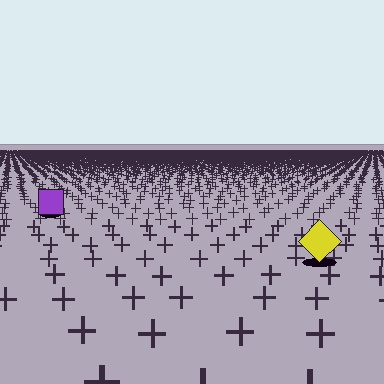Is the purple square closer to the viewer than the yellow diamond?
No. The yellow diamond is closer — you can tell from the texture gradient: the ground texture is coarser near it.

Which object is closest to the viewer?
The yellow diamond is closest. The texture marks near it are larger and more spread out.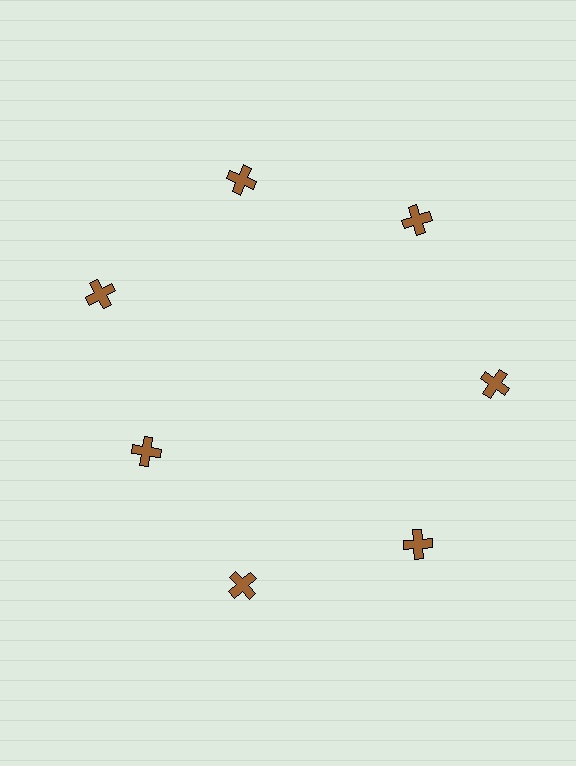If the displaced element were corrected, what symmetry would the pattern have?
It would have 7-fold rotational symmetry — the pattern would map onto itself every 51 degrees.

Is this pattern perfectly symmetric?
No. The 7 brown crosses are arranged in a ring, but one element near the 8 o'clock position is pulled inward toward the center, breaking the 7-fold rotational symmetry.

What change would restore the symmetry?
The symmetry would be restored by moving it outward, back onto the ring so that all 7 crosses sit at equal angles and equal distance from the center.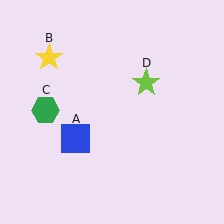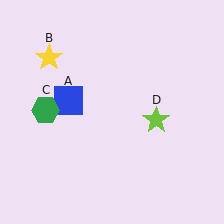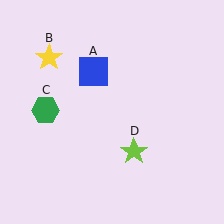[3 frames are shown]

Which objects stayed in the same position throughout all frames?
Yellow star (object B) and green hexagon (object C) remained stationary.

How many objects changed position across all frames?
2 objects changed position: blue square (object A), lime star (object D).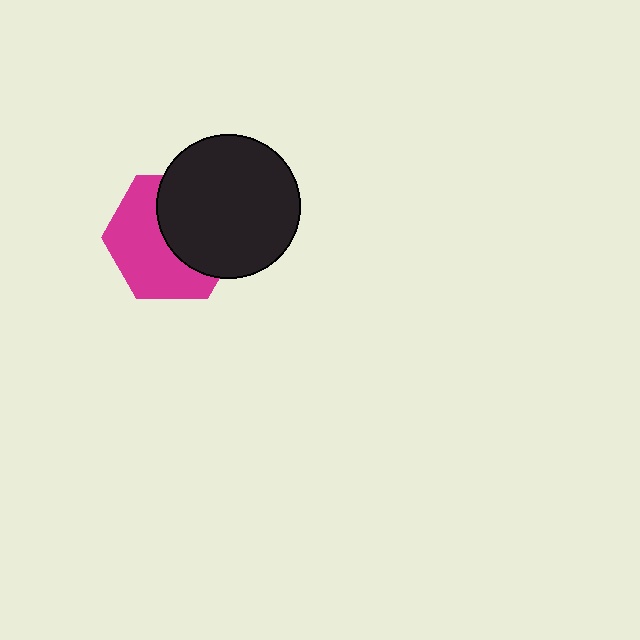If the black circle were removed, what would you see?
You would see the complete magenta hexagon.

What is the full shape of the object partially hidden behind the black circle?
The partially hidden object is a magenta hexagon.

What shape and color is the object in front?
The object in front is a black circle.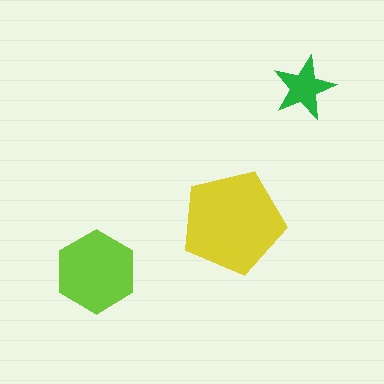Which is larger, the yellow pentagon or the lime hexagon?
The yellow pentagon.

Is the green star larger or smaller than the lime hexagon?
Smaller.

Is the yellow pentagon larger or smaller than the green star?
Larger.